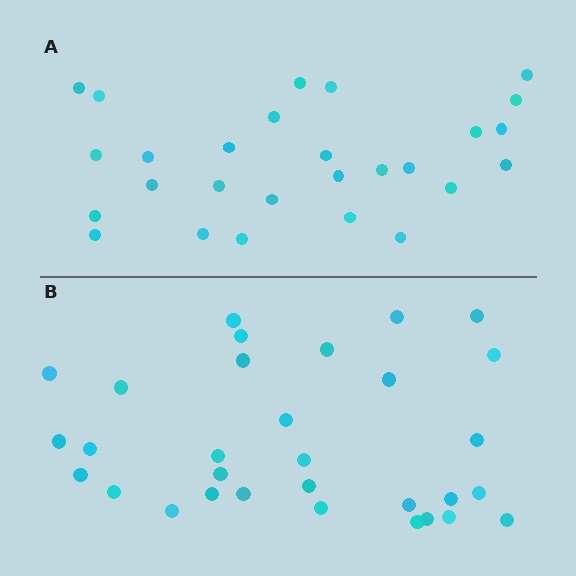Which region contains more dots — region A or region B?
Region B (the bottom region) has more dots.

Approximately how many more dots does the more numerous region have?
Region B has about 4 more dots than region A.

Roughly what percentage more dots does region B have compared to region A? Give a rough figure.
About 15% more.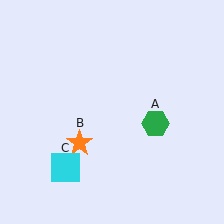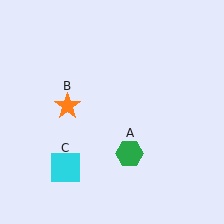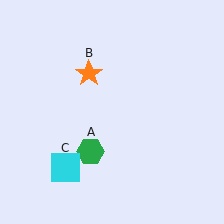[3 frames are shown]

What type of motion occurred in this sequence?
The green hexagon (object A), orange star (object B) rotated clockwise around the center of the scene.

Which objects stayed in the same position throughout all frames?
Cyan square (object C) remained stationary.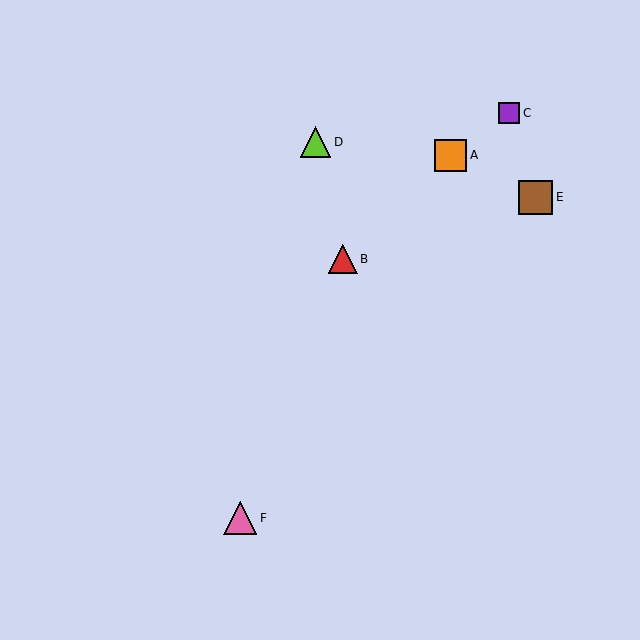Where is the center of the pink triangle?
The center of the pink triangle is at (240, 518).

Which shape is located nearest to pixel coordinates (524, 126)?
The purple square (labeled C) at (509, 113) is nearest to that location.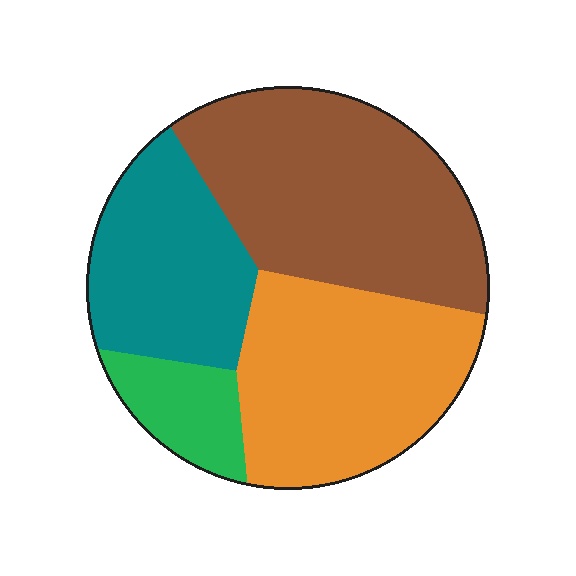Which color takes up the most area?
Brown, at roughly 35%.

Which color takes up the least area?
Green, at roughly 10%.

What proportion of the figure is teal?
Teal takes up less than a quarter of the figure.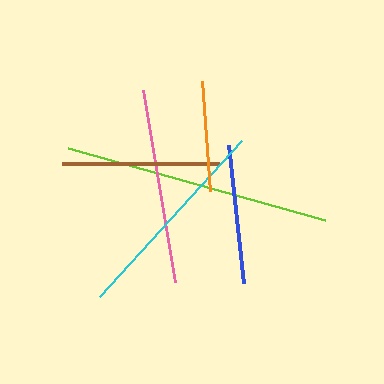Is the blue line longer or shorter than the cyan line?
The cyan line is longer than the blue line.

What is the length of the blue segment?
The blue segment is approximately 138 pixels long.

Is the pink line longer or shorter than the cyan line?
The cyan line is longer than the pink line.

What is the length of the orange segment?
The orange segment is approximately 110 pixels long.